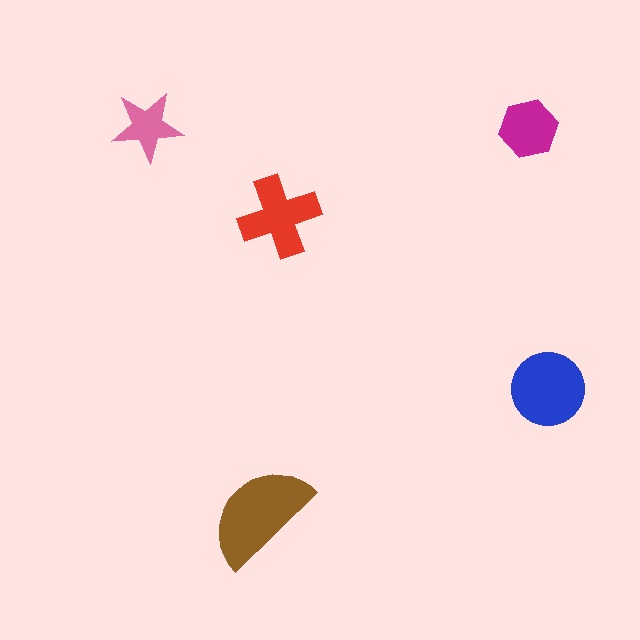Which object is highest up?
The pink star is topmost.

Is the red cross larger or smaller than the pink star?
Larger.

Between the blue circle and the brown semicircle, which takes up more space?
The brown semicircle.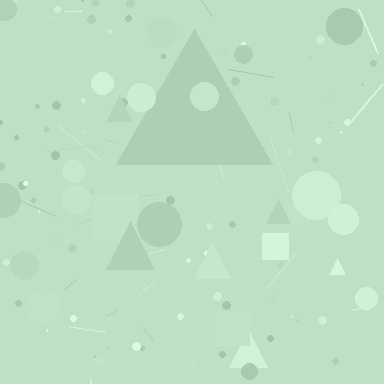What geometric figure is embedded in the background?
A triangle is embedded in the background.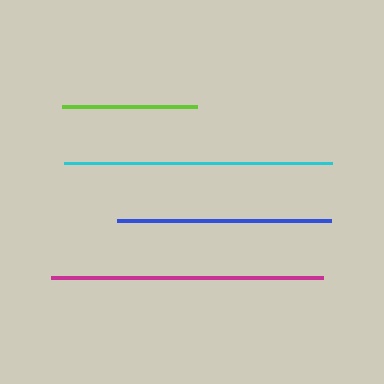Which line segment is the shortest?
The lime line is the shortest at approximately 135 pixels.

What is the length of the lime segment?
The lime segment is approximately 135 pixels long.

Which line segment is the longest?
The magenta line is the longest at approximately 272 pixels.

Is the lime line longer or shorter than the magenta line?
The magenta line is longer than the lime line.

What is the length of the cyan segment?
The cyan segment is approximately 269 pixels long.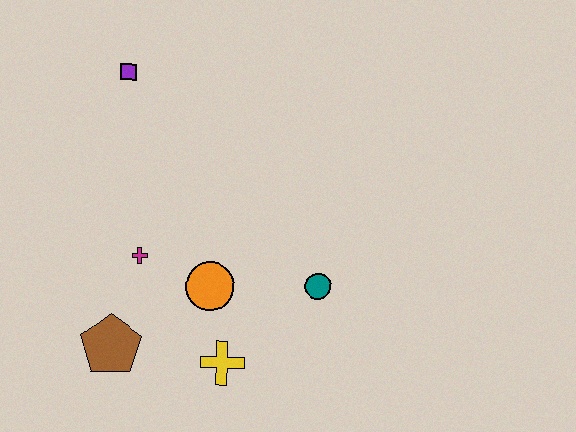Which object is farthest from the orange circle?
The purple square is farthest from the orange circle.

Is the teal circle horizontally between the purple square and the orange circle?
No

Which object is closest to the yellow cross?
The orange circle is closest to the yellow cross.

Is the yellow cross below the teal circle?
Yes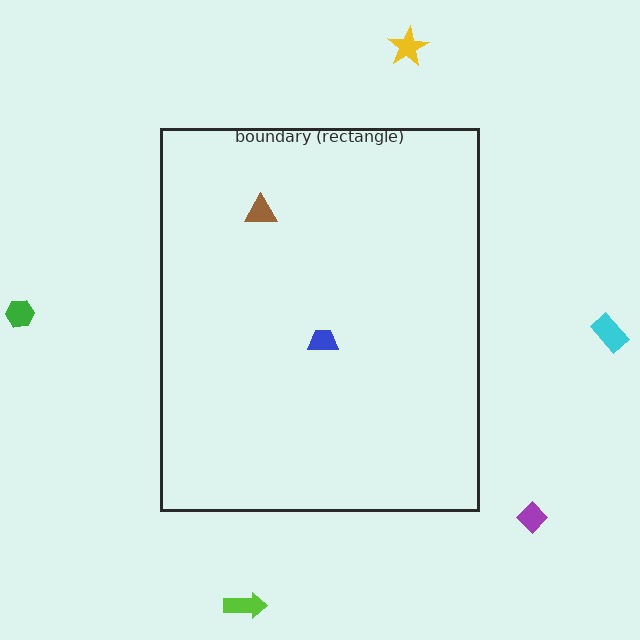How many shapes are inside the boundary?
2 inside, 5 outside.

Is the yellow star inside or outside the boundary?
Outside.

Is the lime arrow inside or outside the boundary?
Outside.